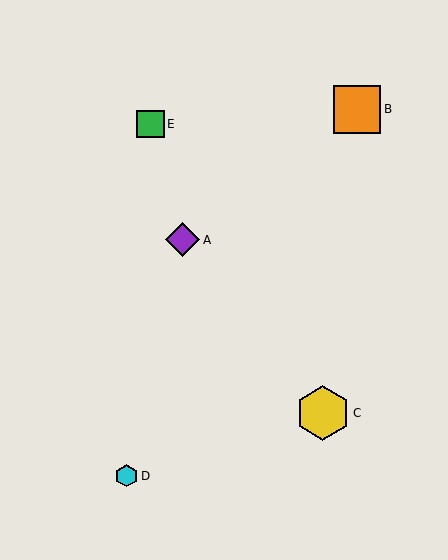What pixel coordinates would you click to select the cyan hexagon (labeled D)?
Click at (126, 476) to select the cyan hexagon D.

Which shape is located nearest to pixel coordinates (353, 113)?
The orange square (labeled B) at (357, 109) is nearest to that location.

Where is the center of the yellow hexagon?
The center of the yellow hexagon is at (323, 413).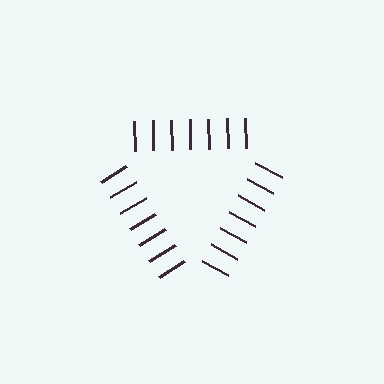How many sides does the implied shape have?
3 sides — the line-ends trace a triangle.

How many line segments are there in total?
21 — 7 along each of the 3 edges.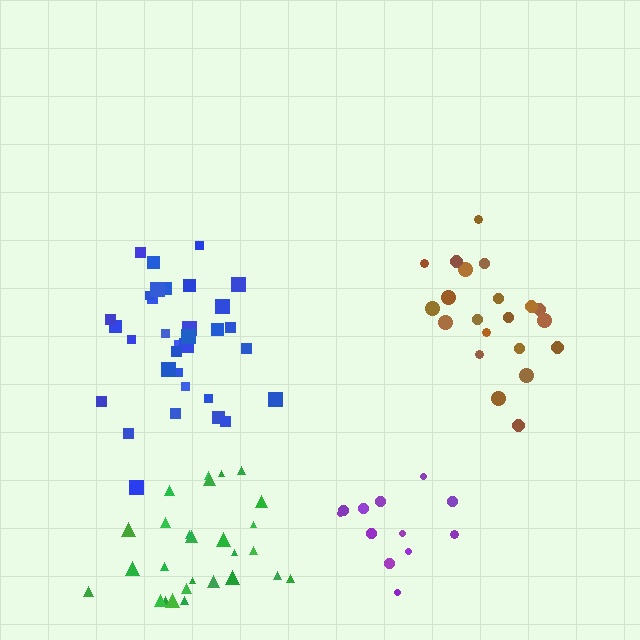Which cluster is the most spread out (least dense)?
Purple.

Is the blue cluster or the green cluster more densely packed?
Green.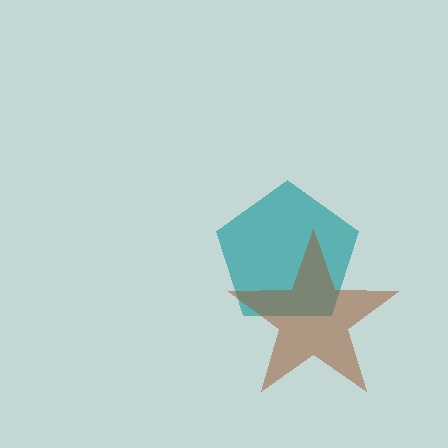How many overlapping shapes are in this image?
There are 2 overlapping shapes in the image.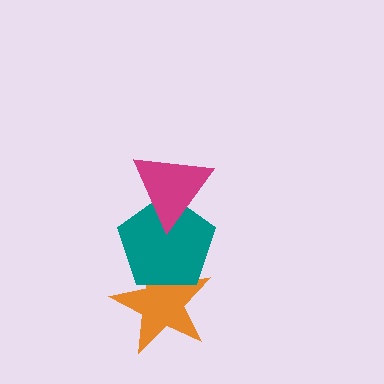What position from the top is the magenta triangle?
The magenta triangle is 1st from the top.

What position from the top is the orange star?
The orange star is 3rd from the top.